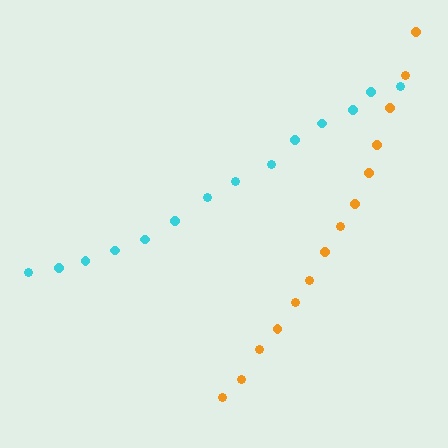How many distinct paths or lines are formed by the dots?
There are 2 distinct paths.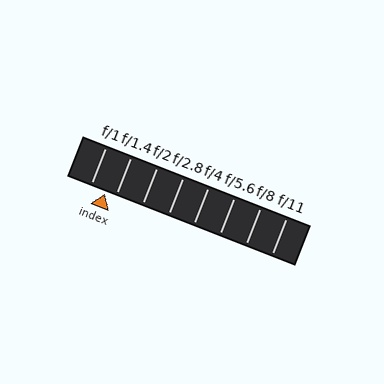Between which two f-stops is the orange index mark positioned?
The index mark is between f/1 and f/1.4.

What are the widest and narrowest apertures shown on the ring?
The widest aperture shown is f/1 and the narrowest is f/11.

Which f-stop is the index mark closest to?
The index mark is closest to f/1.4.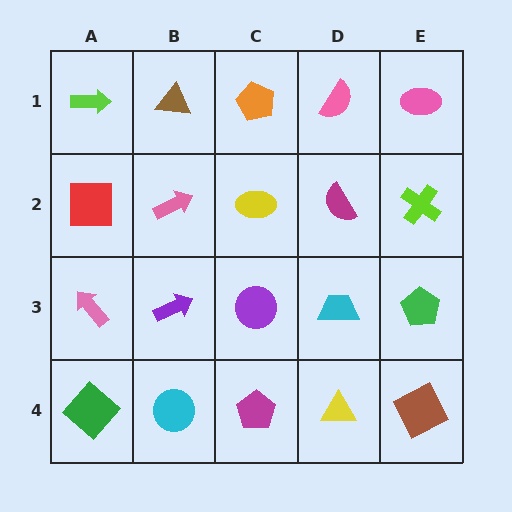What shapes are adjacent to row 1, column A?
A red square (row 2, column A), a brown triangle (row 1, column B).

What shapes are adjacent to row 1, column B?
A pink arrow (row 2, column B), a lime arrow (row 1, column A), an orange pentagon (row 1, column C).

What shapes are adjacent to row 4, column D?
A cyan trapezoid (row 3, column D), a magenta pentagon (row 4, column C), a brown square (row 4, column E).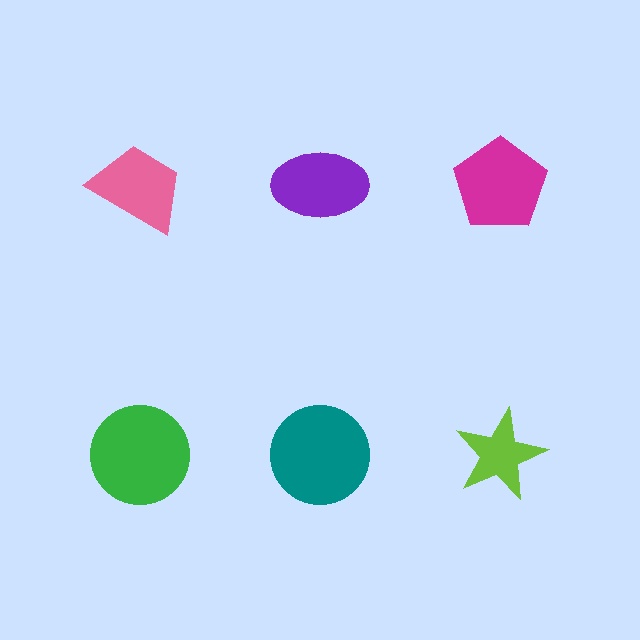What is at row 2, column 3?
A lime star.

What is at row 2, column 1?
A green circle.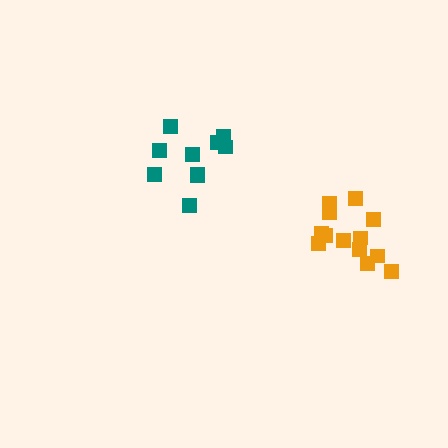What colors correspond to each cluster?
The clusters are colored: teal, orange.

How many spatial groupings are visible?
There are 2 spatial groupings.